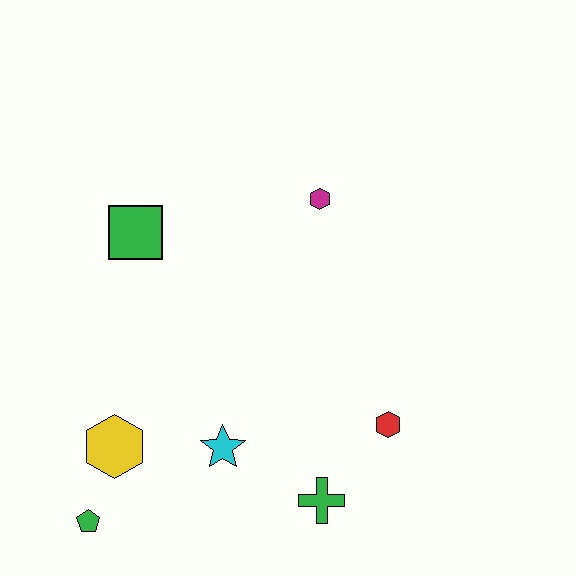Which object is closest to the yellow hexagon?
The green pentagon is closest to the yellow hexagon.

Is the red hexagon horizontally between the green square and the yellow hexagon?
No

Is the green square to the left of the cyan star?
Yes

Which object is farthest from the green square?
The green cross is farthest from the green square.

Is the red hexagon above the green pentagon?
Yes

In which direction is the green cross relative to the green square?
The green cross is below the green square.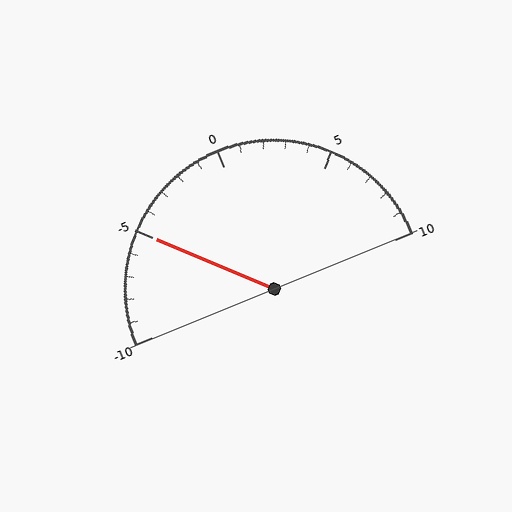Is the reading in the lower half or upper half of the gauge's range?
The reading is in the lower half of the range (-10 to 10).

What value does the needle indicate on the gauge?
The needle indicates approximately -5.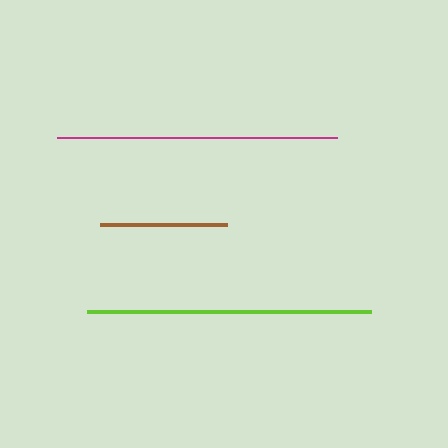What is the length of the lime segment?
The lime segment is approximately 284 pixels long.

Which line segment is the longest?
The lime line is the longest at approximately 284 pixels.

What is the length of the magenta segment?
The magenta segment is approximately 280 pixels long.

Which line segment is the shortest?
The brown line is the shortest at approximately 127 pixels.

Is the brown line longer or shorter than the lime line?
The lime line is longer than the brown line.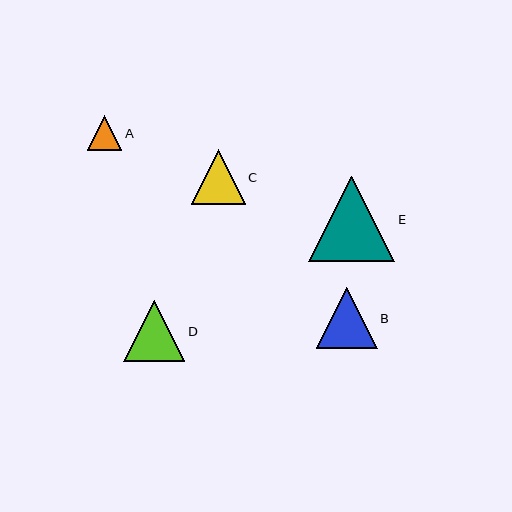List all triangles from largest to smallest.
From largest to smallest: E, D, B, C, A.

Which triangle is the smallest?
Triangle A is the smallest with a size of approximately 35 pixels.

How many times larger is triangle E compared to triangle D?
Triangle E is approximately 1.4 times the size of triangle D.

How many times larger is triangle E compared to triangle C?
Triangle E is approximately 1.6 times the size of triangle C.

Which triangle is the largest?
Triangle E is the largest with a size of approximately 86 pixels.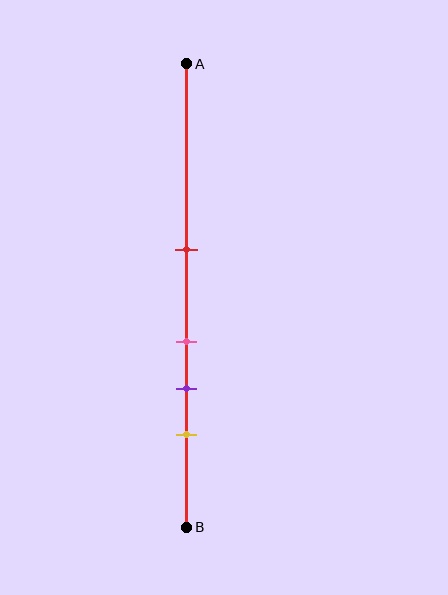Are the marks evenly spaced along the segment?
No, the marks are not evenly spaced.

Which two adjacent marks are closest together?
The pink and purple marks are the closest adjacent pair.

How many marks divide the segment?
There are 4 marks dividing the segment.